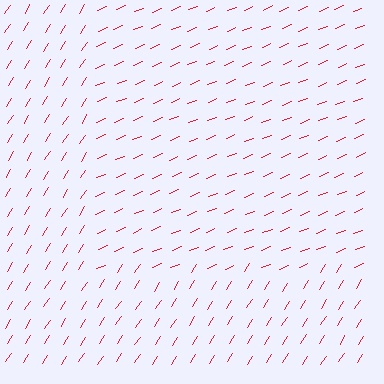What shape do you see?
I see a rectangle.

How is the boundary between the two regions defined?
The boundary is defined purely by a change in line orientation (approximately 35 degrees difference). All lines are the same color and thickness.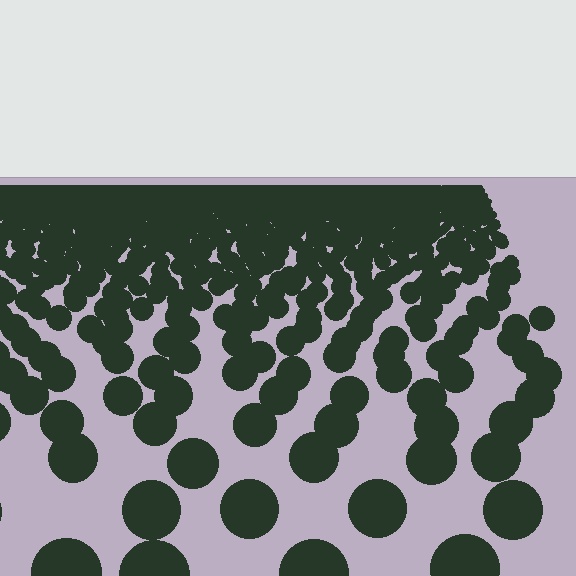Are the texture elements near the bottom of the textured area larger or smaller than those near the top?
Larger. Near the bottom, elements are closer to the viewer and appear at a bigger on-screen size.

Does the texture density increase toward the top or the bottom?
Density increases toward the top.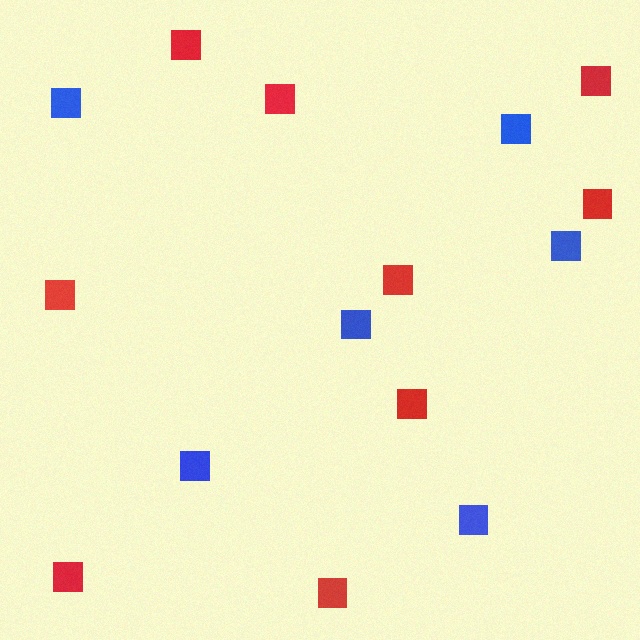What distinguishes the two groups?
There are 2 groups: one group of blue squares (6) and one group of red squares (9).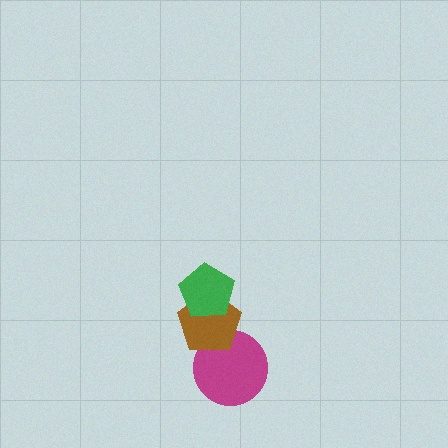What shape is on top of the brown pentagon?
The green pentagon is on top of the brown pentagon.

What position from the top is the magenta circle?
The magenta circle is 3rd from the top.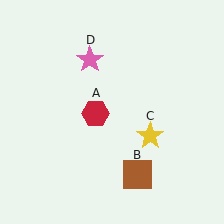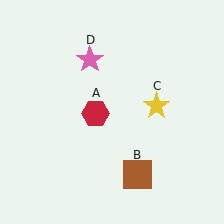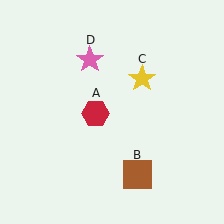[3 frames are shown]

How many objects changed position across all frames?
1 object changed position: yellow star (object C).